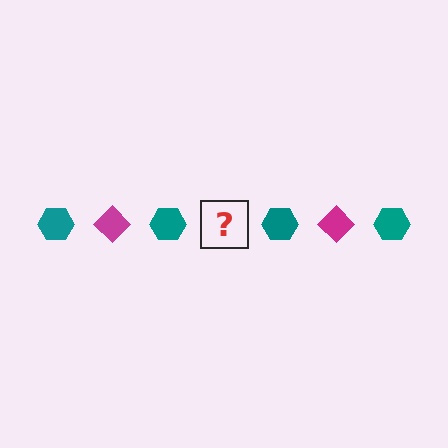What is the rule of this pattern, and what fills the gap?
The rule is that the pattern alternates between teal hexagon and magenta diamond. The gap should be filled with a magenta diamond.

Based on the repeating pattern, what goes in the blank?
The blank should be a magenta diamond.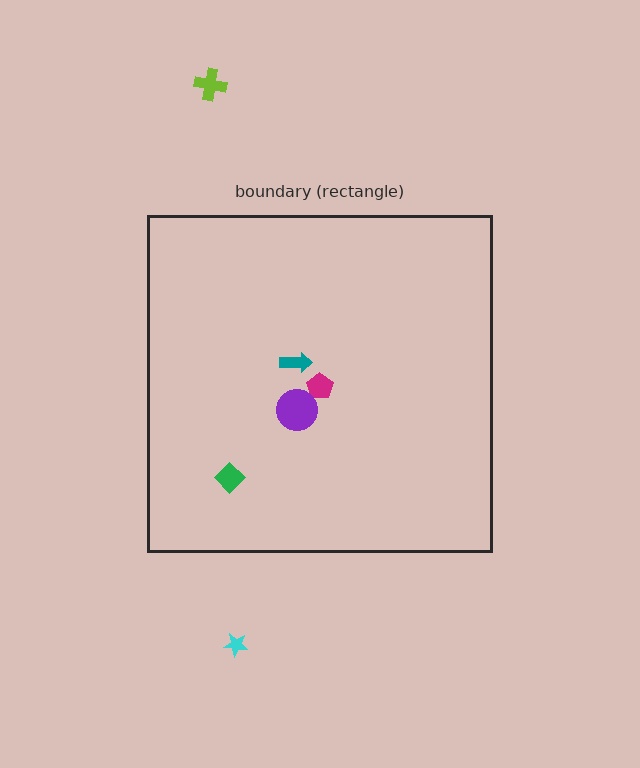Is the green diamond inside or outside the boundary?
Inside.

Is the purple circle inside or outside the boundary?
Inside.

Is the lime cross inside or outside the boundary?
Outside.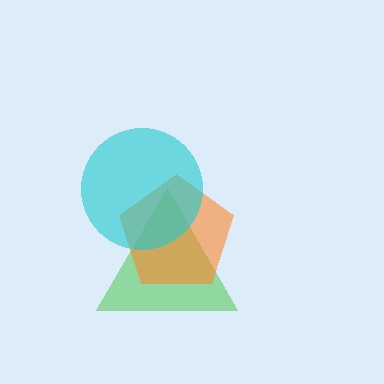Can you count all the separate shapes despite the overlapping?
Yes, there are 3 separate shapes.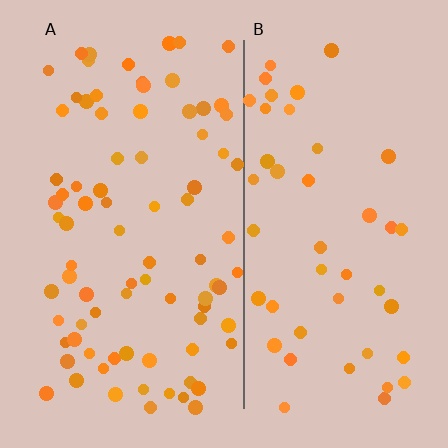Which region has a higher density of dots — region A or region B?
A (the left).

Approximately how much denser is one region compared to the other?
Approximately 1.8× — region A over region B.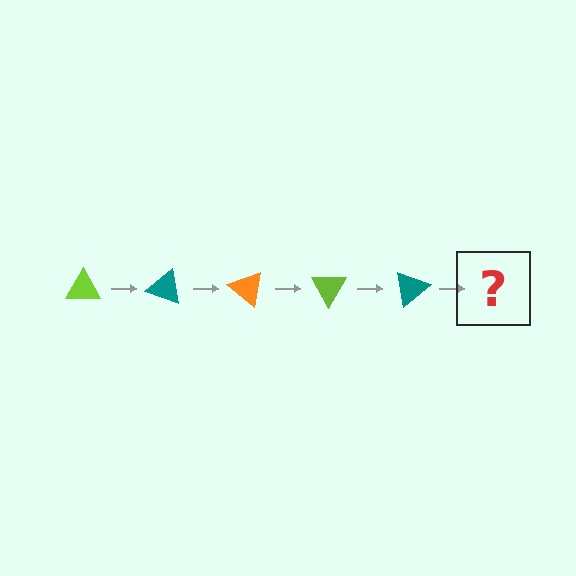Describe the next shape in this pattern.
It should be an orange triangle, rotated 100 degrees from the start.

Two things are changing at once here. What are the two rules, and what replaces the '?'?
The two rules are that it rotates 20 degrees each step and the color cycles through lime, teal, and orange. The '?' should be an orange triangle, rotated 100 degrees from the start.